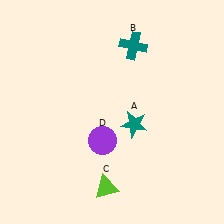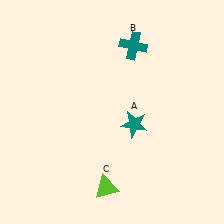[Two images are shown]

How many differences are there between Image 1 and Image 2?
There is 1 difference between the two images.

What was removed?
The purple circle (D) was removed in Image 2.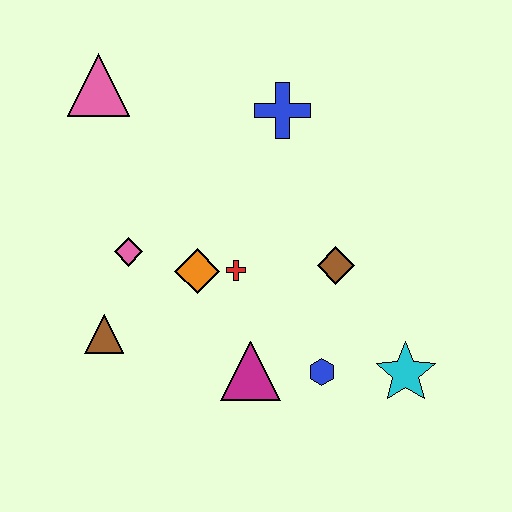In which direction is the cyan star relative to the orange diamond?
The cyan star is to the right of the orange diamond.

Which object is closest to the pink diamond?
The orange diamond is closest to the pink diamond.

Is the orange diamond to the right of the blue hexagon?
No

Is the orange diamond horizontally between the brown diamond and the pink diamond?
Yes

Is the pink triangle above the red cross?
Yes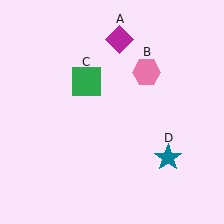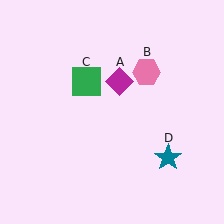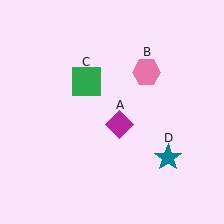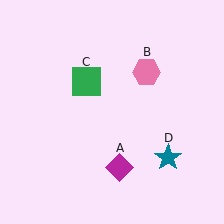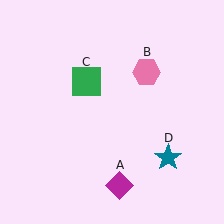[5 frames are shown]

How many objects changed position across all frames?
1 object changed position: magenta diamond (object A).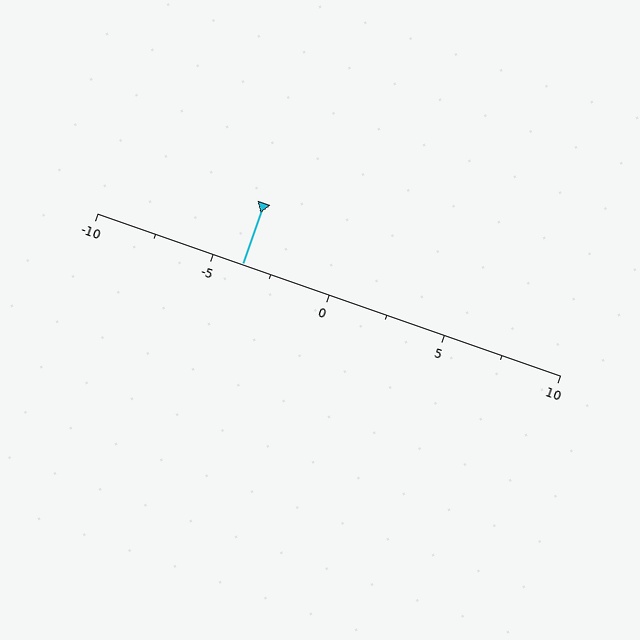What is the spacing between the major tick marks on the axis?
The major ticks are spaced 5 apart.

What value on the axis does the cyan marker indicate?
The marker indicates approximately -3.8.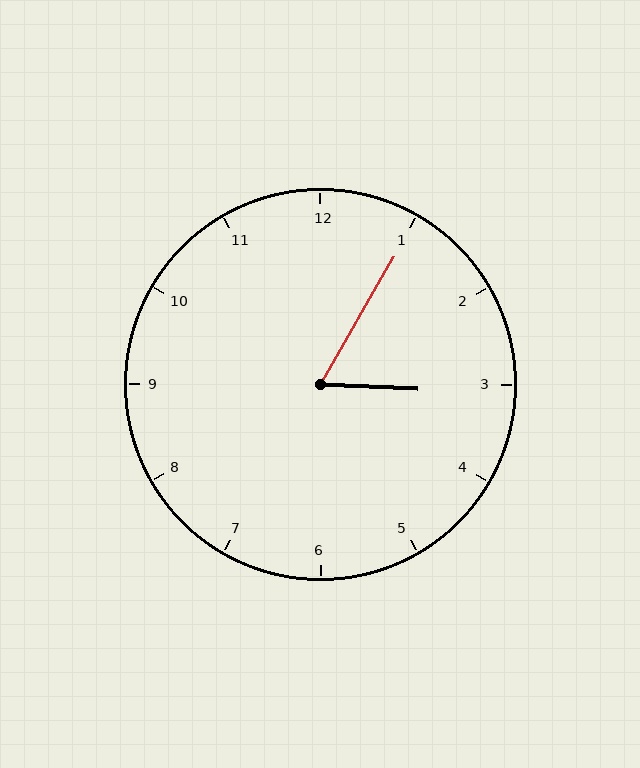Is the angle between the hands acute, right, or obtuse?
It is acute.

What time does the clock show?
3:05.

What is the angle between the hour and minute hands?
Approximately 62 degrees.